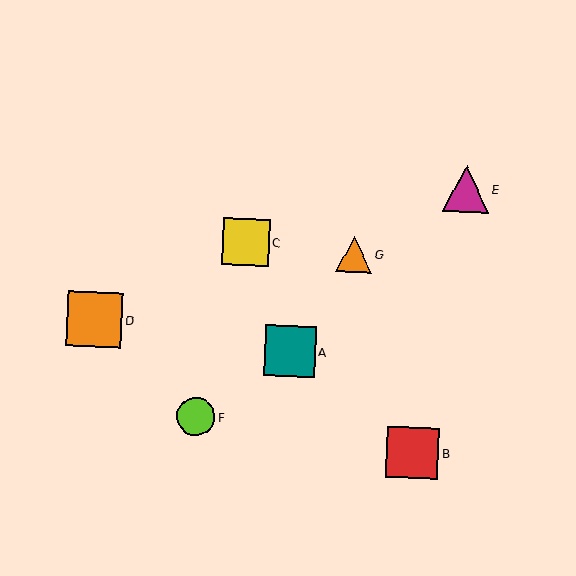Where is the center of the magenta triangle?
The center of the magenta triangle is at (466, 189).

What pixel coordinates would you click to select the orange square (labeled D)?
Click at (95, 319) to select the orange square D.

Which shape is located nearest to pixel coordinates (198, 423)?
The lime circle (labeled F) at (196, 417) is nearest to that location.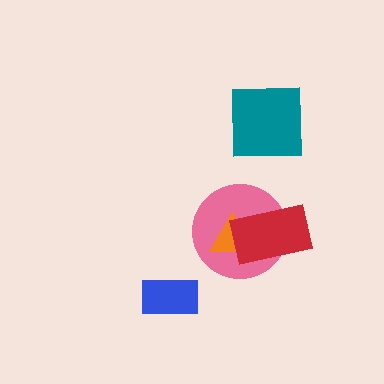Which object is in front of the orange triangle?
The red rectangle is in front of the orange triangle.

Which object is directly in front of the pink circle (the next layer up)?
The orange triangle is directly in front of the pink circle.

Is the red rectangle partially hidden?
No, no other shape covers it.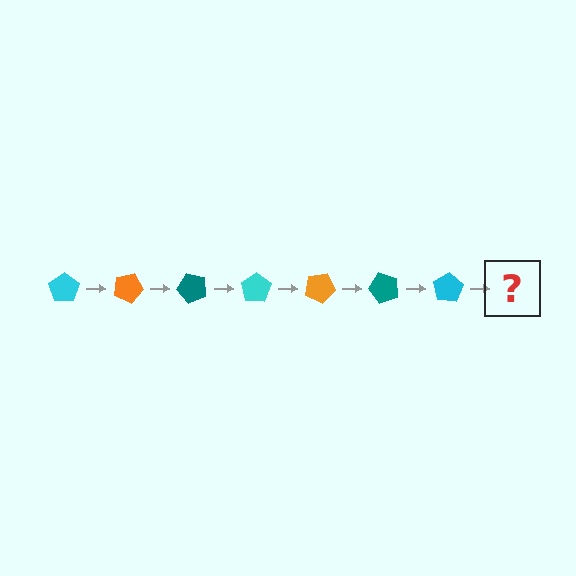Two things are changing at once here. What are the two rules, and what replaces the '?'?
The two rules are that it rotates 25 degrees each step and the color cycles through cyan, orange, and teal. The '?' should be an orange pentagon, rotated 175 degrees from the start.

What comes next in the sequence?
The next element should be an orange pentagon, rotated 175 degrees from the start.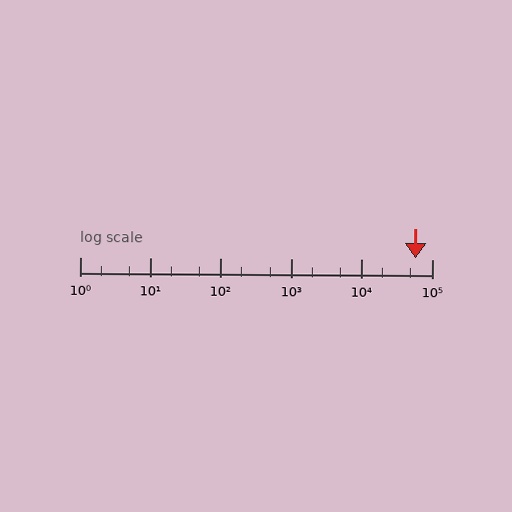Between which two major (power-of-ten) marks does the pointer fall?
The pointer is between 10000 and 100000.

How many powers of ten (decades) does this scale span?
The scale spans 5 decades, from 1 to 100000.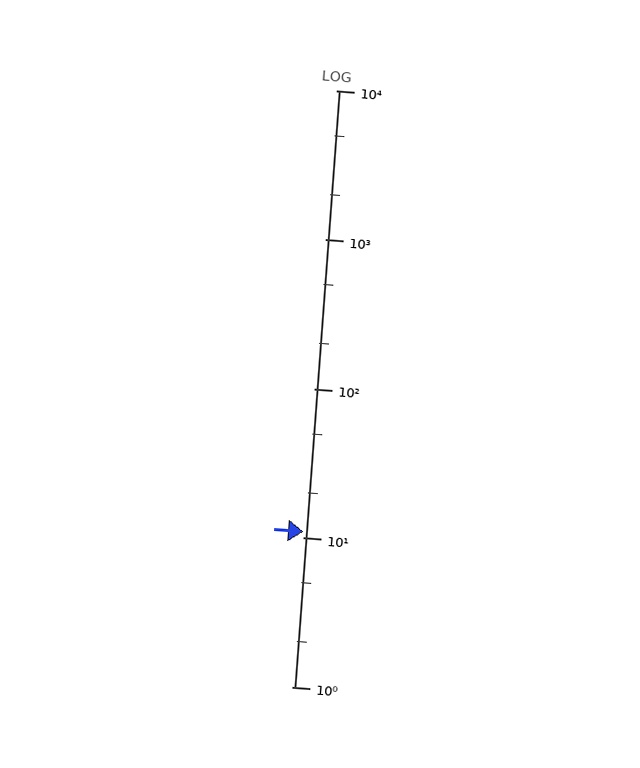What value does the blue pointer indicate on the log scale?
The pointer indicates approximately 11.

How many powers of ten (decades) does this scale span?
The scale spans 4 decades, from 1 to 10000.